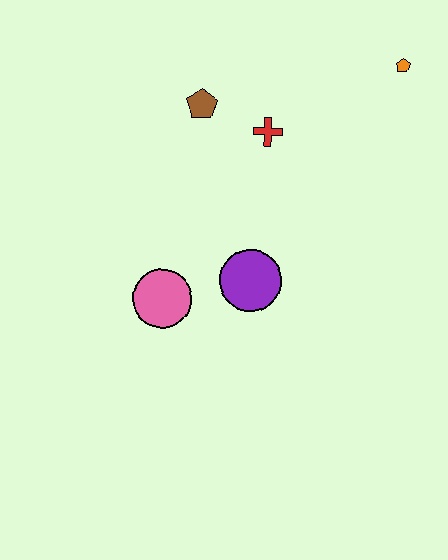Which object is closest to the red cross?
The brown pentagon is closest to the red cross.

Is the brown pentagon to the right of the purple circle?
No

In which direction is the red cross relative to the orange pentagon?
The red cross is to the left of the orange pentagon.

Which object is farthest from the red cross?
The pink circle is farthest from the red cross.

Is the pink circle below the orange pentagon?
Yes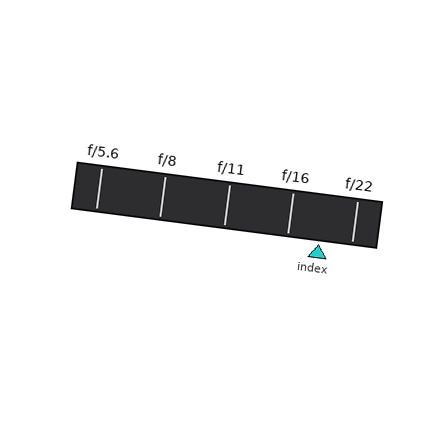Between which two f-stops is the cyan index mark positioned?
The index mark is between f/16 and f/22.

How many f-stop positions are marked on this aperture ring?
There are 5 f-stop positions marked.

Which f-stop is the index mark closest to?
The index mark is closest to f/16.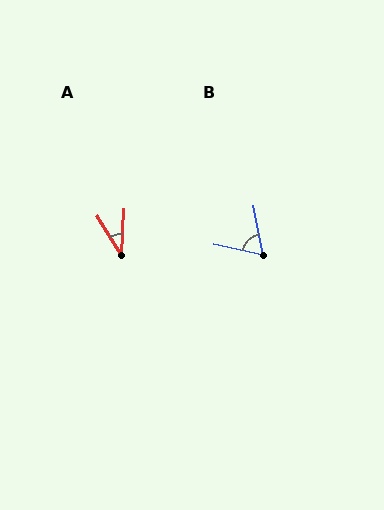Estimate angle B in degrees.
Approximately 67 degrees.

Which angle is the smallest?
A, at approximately 34 degrees.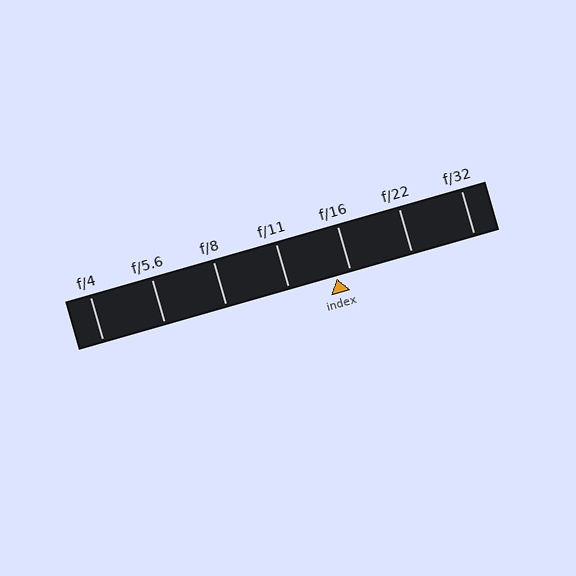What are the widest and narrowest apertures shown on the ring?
The widest aperture shown is f/4 and the narrowest is f/32.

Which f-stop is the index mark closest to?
The index mark is closest to f/16.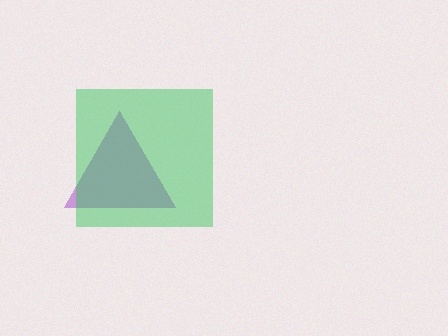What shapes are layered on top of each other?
The layered shapes are: a purple triangle, a green square.